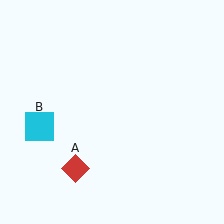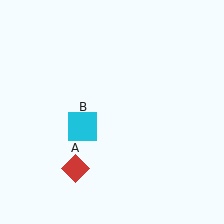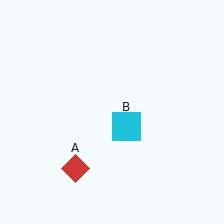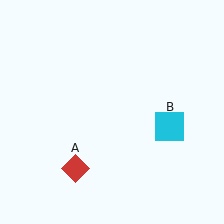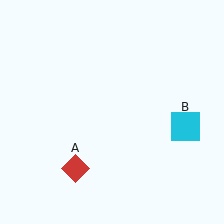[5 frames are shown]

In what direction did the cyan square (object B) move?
The cyan square (object B) moved right.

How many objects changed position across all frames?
1 object changed position: cyan square (object B).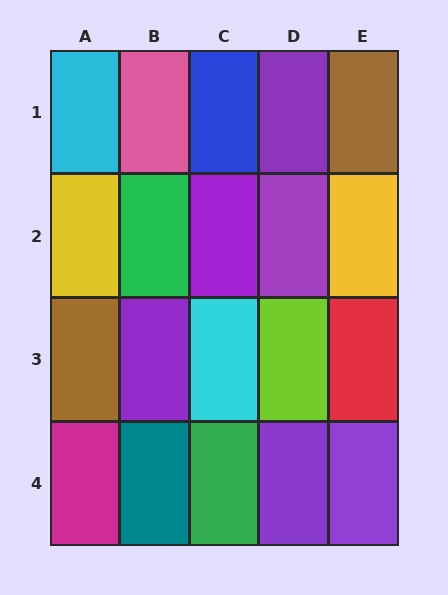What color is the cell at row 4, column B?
Teal.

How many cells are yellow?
2 cells are yellow.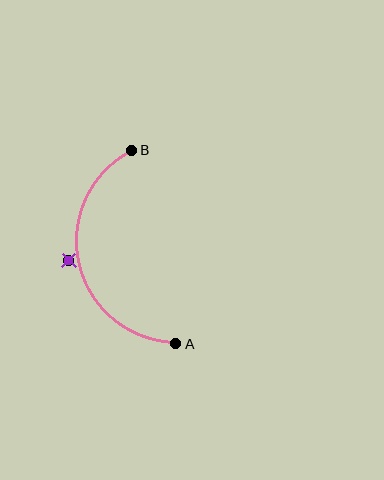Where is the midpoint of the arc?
The arc midpoint is the point on the curve farthest from the straight line joining A and B. It sits to the left of that line.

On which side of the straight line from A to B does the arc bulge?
The arc bulges to the left of the straight line connecting A and B.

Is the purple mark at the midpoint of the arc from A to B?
No — the purple mark does not lie on the arc at all. It sits slightly outside the curve.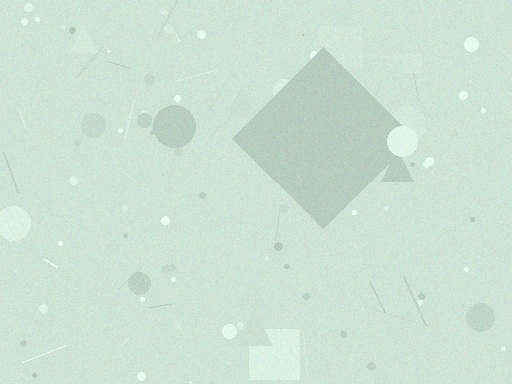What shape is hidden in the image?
A diamond is hidden in the image.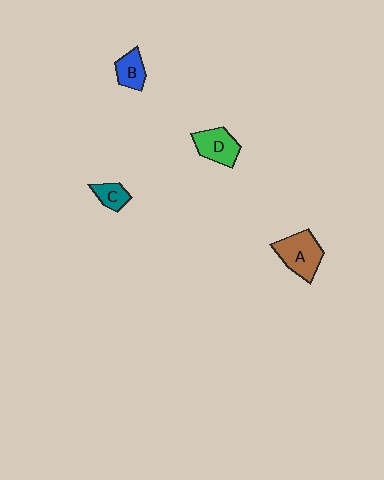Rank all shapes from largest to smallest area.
From largest to smallest: A (brown), D (green), B (blue), C (teal).